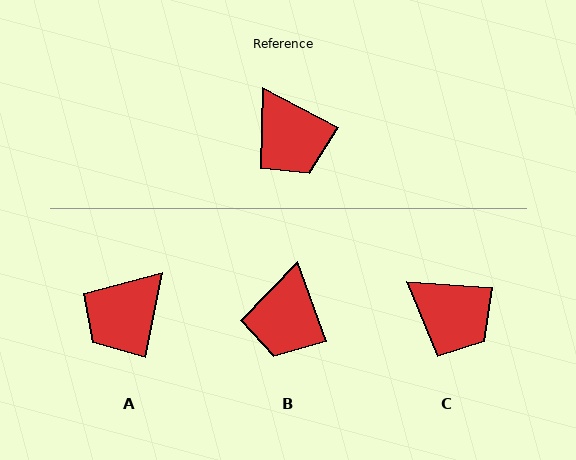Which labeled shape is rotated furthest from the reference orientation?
A, about 74 degrees away.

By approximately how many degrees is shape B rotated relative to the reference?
Approximately 42 degrees clockwise.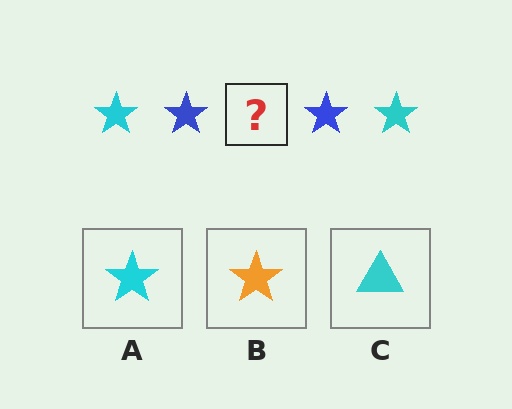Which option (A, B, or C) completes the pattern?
A.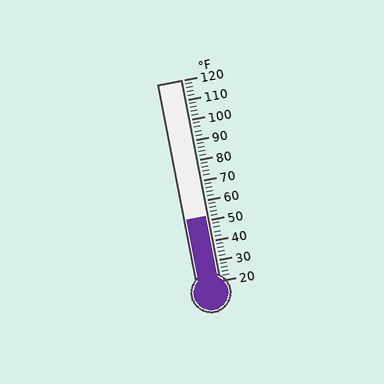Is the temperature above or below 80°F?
The temperature is below 80°F.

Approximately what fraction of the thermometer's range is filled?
The thermometer is filled to approximately 30% of its range.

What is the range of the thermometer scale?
The thermometer scale ranges from 20°F to 120°F.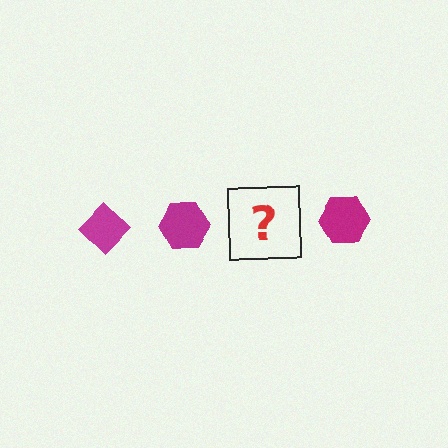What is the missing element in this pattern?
The missing element is a magenta diamond.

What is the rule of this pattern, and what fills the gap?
The rule is that the pattern cycles through diamond, hexagon shapes in magenta. The gap should be filled with a magenta diamond.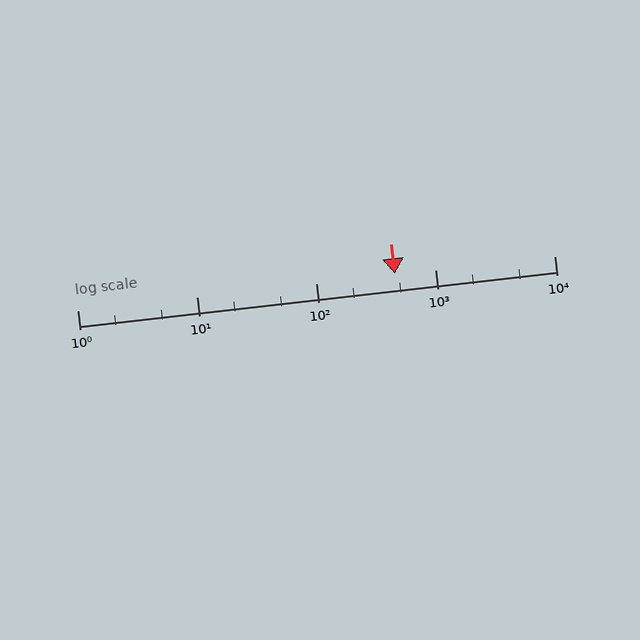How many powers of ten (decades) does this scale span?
The scale spans 4 decades, from 1 to 10000.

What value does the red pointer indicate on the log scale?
The pointer indicates approximately 460.